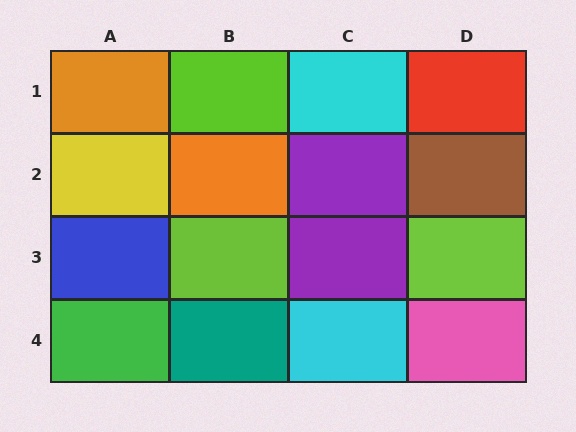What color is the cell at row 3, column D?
Lime.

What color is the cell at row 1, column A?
Orange.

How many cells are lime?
3 cells are lime.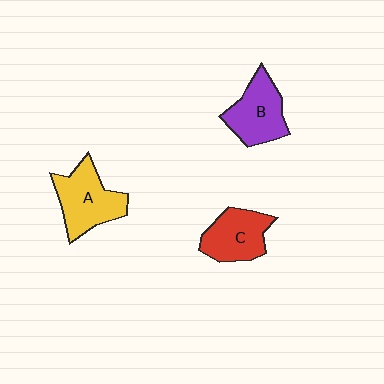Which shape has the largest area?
Shape A (yellow).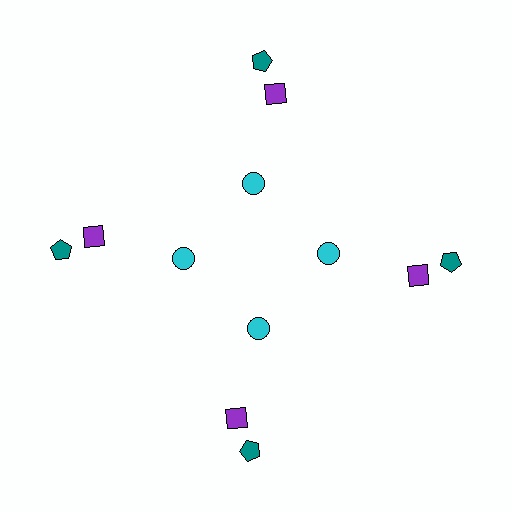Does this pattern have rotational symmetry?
Yes, this pattern has 4-fold rotational symmetry. It looks the same after rotating 90 degrees around the center.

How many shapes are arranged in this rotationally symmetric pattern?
There are 12 shapes, arranged in 4 groups of 3.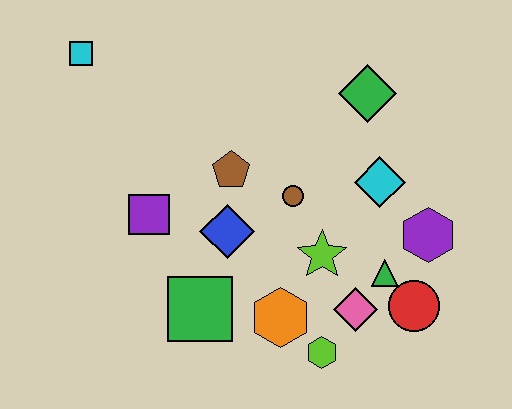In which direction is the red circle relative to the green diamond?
The red circle is below the green diamond.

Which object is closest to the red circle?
The green triangle is closest to the red circle.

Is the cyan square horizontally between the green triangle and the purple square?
No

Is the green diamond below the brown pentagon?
No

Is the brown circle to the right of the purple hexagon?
No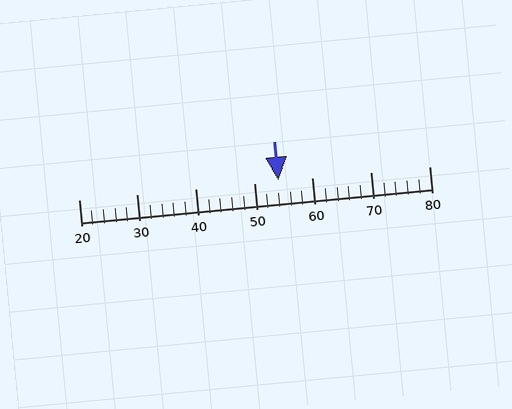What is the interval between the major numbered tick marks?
The major tick marks are spaced 10 units apart.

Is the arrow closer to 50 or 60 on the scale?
The arrow is closer to 50.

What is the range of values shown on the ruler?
The ruler shows values from 20 to 80.